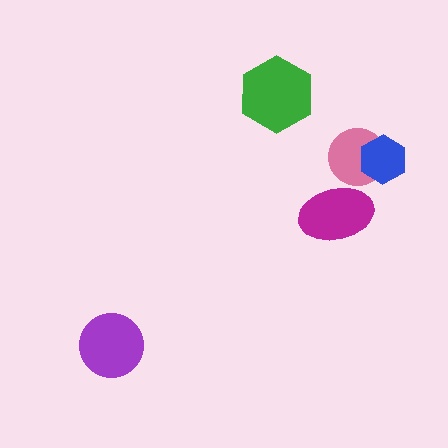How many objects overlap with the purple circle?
0 objects overlap with the purple circle.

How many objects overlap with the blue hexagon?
1 object overlaps with the blue hexagon.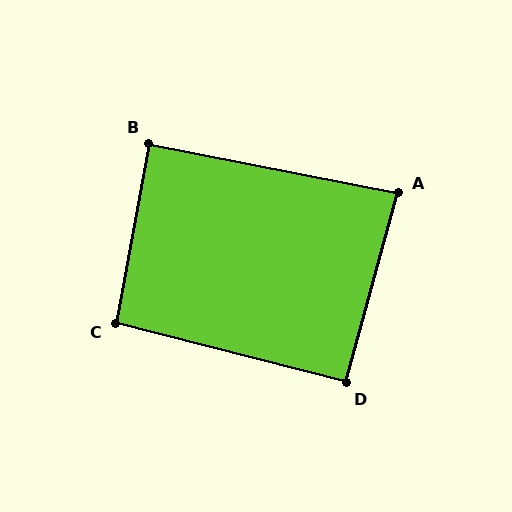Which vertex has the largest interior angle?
C, at approximately 94 degrees.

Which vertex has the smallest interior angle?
A, at approximately 86 degrees.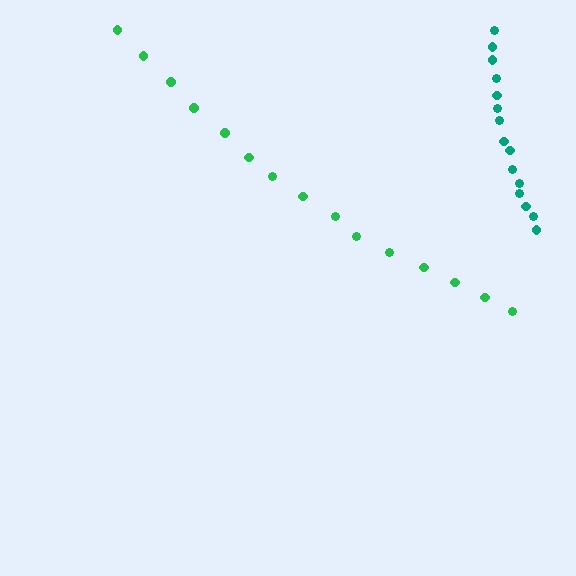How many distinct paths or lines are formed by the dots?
There are 2 distinct paths.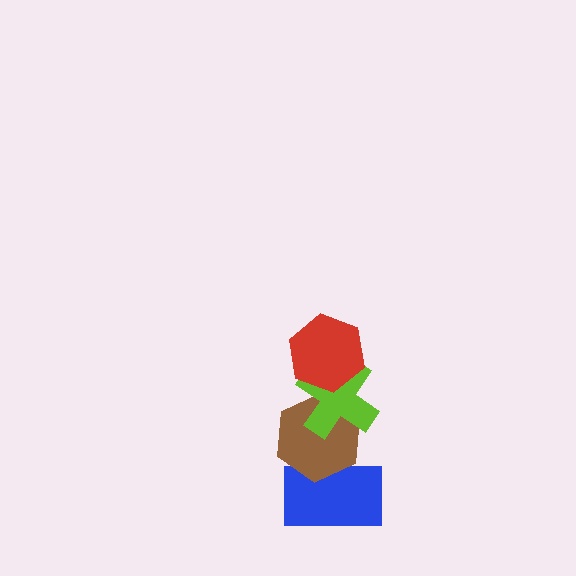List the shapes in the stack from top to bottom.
From top to bottom: the red hexagon, the lime cross, the brown hexagon, the blue rectangle.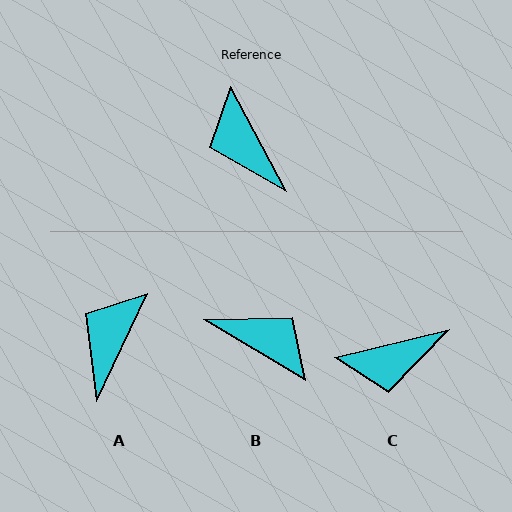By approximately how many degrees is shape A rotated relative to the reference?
Approximately 53 degrees clockwise.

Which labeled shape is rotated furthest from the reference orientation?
B, about 149 degrees away.